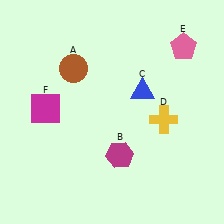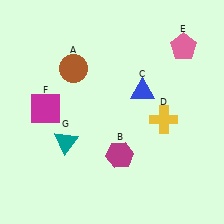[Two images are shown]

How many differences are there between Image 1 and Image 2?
There is 1 difference between the two images.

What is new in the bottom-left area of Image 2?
A teal triangle (G) was added in the bottom-left area of Image 2.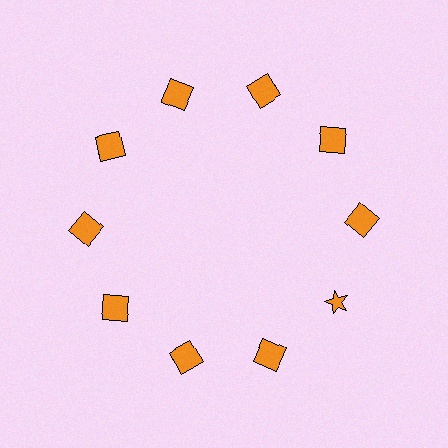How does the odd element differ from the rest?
It has a different shape: star instead of square.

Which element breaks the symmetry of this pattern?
The orange star at roughly the 4 o'clock position breaks the symmetry. All other shapes are orange squares.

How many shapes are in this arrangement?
There are 10 shapes arranged in a ring pattern.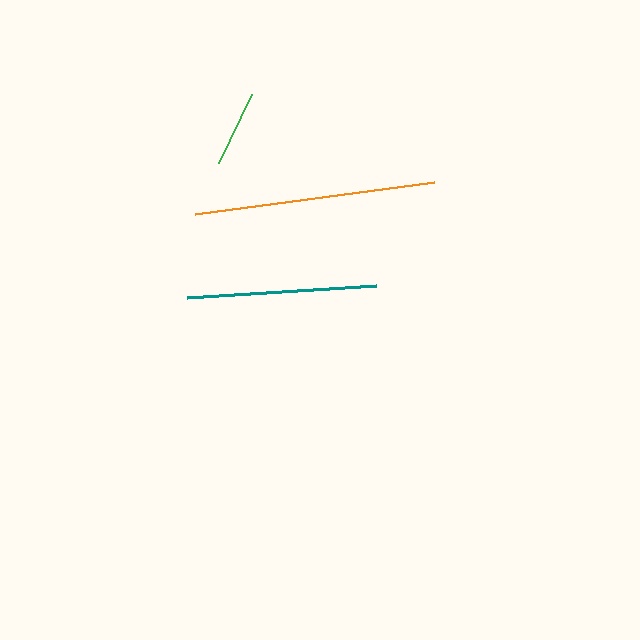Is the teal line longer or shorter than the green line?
The teal line is longer than the green line.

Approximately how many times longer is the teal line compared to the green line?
The teal line is approximately 2.5 times the length of the green line.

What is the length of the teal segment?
The teal segment is approximately 189 pixels long.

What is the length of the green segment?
The green segment is approximately 76 pixels long.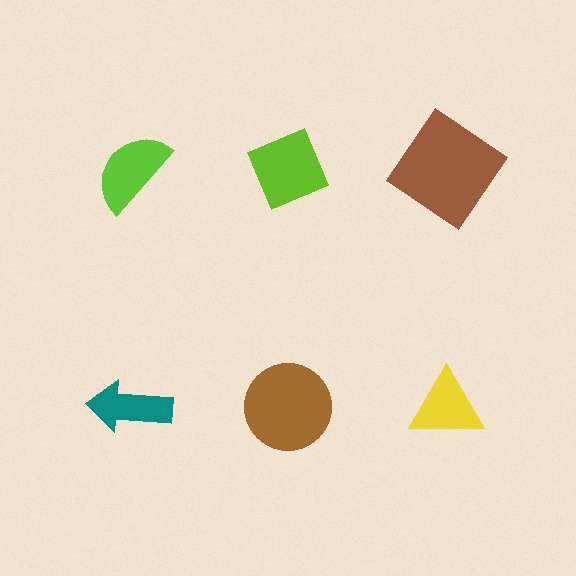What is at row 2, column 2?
A brown circle.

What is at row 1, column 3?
A brown diamond.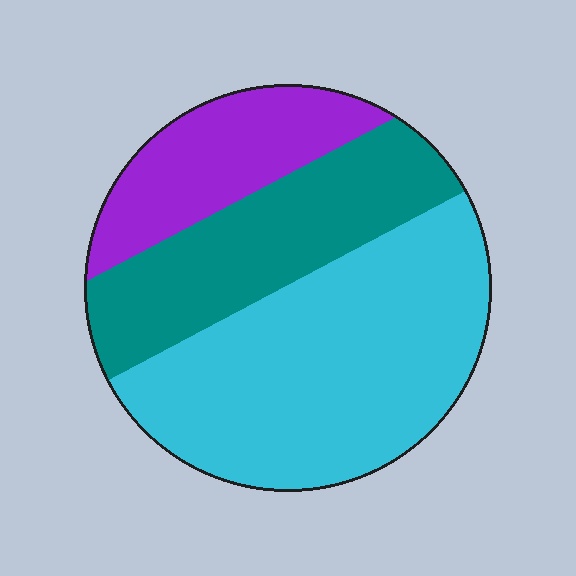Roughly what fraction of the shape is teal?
Teal takes up between a sixth and a third of the shape.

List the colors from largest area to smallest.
From largest to smallest: cyan, teal, purple.